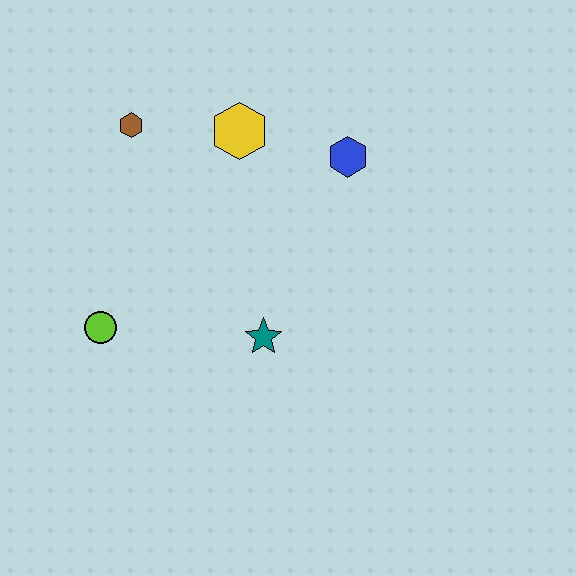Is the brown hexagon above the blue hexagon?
Yes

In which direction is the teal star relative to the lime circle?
The teal star is to the right of the lime circle.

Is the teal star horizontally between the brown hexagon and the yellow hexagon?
No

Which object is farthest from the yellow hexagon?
The lime circle is farthest from the yellow hexagon.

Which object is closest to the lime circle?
The teal star is closest to the lime circle.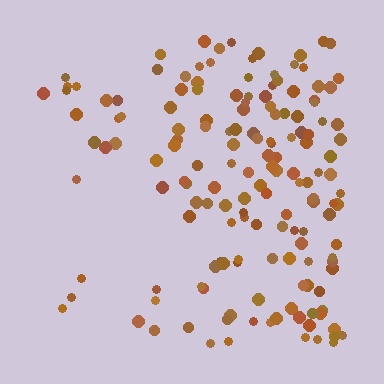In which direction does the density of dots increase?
From left to right, with the right side densest.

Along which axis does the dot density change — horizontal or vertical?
Horizontal.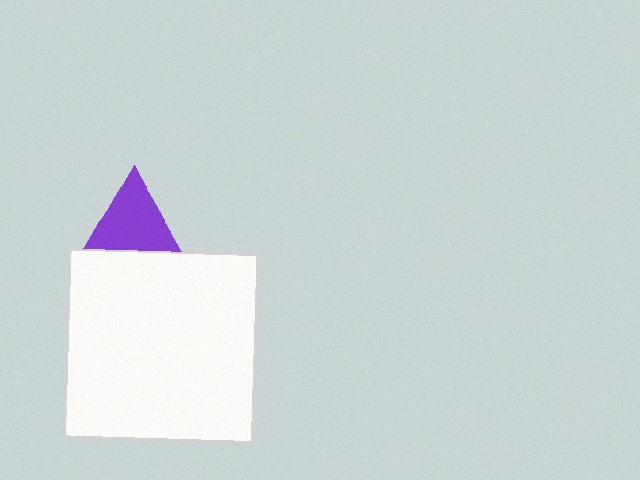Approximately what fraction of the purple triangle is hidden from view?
Roughly 32% of the purple triangle is hidden behind the white square.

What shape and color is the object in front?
The object in front is a white square.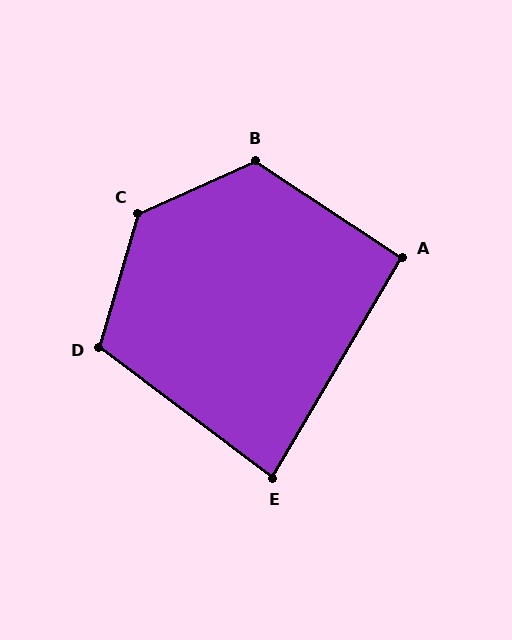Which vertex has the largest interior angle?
C, at approximately 130 degrees.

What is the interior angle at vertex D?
Approximately 111 degrees (obtuse).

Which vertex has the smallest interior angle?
E, at approximately 83 degrees.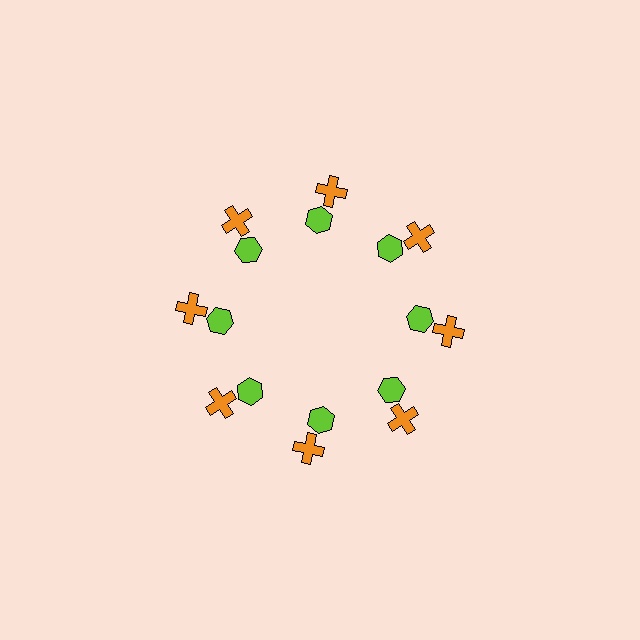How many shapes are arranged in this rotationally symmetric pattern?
There are 16 shapes, arranged in 8 groups of 2.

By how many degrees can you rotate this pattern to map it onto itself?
The pattern maps onto itself every 45 degrees of rotation.